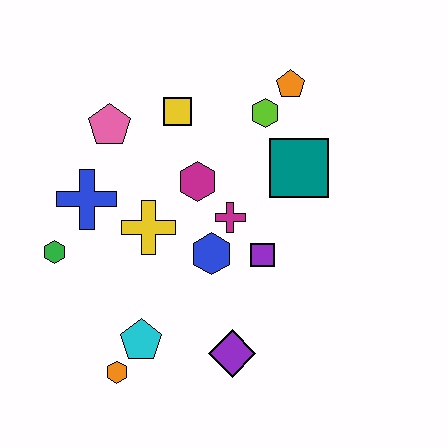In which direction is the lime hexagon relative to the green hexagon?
The lime hexagon is to the right of the green hexagon.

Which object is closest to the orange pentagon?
The lime hexagon is closest to the orange pentagon.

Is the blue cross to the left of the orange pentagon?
Yes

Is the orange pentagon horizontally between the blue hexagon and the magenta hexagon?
No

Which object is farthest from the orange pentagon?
The orange hexagon is farthest from the orange pentagon.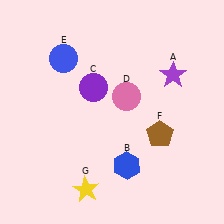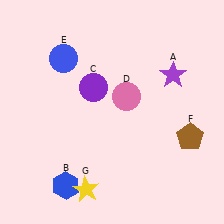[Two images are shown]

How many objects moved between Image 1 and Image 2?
2 objects moved between the two images.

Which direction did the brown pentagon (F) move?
The brown pentagon (F) moved right.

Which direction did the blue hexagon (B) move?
The blue hexagon (B) moved left.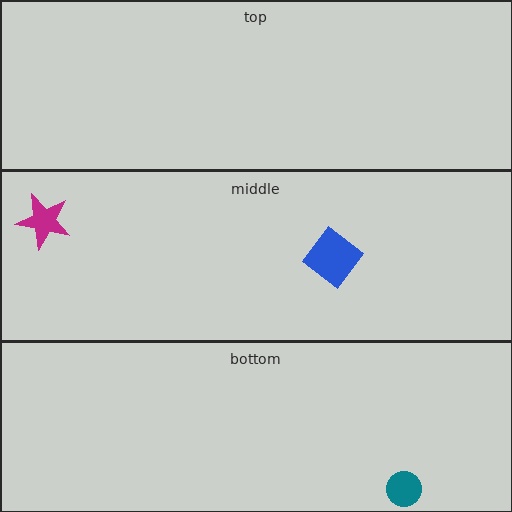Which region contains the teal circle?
The bottom region.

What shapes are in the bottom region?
The teal circle.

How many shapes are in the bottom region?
1.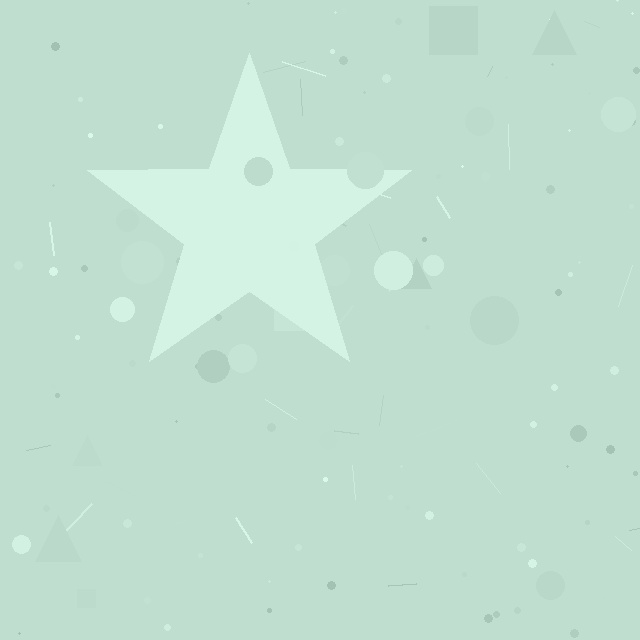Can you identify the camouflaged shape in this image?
The camouflaged shape is a star.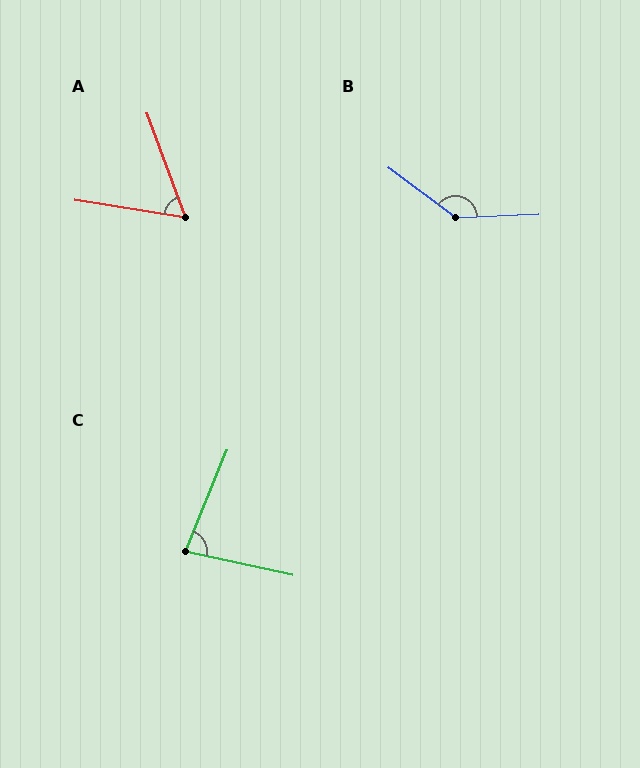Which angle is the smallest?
A, at approximately 61 degrees.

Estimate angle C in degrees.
Approximately 80 degrees.